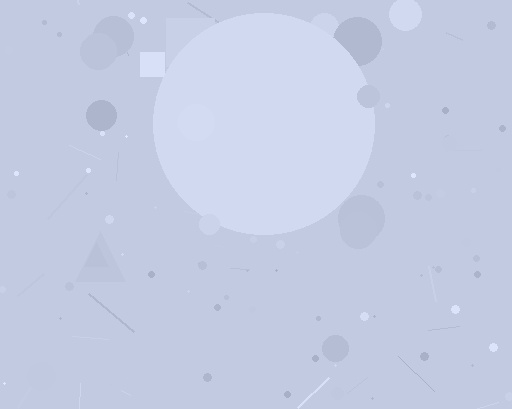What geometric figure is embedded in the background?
A circle is embedded in the background.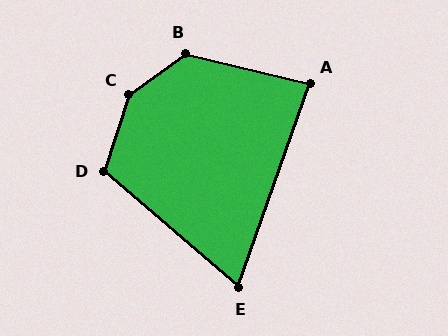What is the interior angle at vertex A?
Approximately 84 degrees (acute).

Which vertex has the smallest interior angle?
E, at approximately 69 degrees.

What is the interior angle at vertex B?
Approximately 131 degrees (obtuse).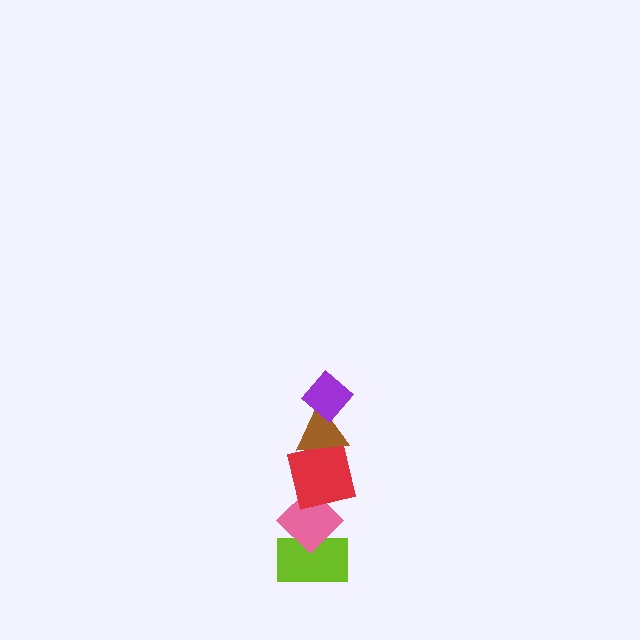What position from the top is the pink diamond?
The pink diamond is 4th from the top.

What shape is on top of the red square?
The brown triangle is on top of the red square.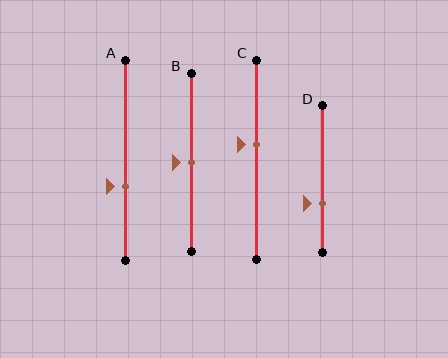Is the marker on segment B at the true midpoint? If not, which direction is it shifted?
Yes, the marker on segment B is at the true midpoint.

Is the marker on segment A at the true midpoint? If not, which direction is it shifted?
No, the marker on segment A is shifted downward by about 13% of the segment length.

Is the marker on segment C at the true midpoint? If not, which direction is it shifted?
No, the marker on segment C is shifted upward by about 7% of the segment length.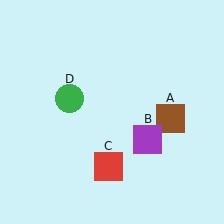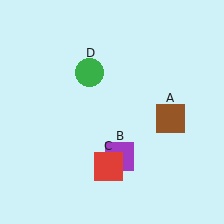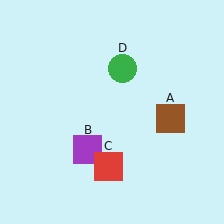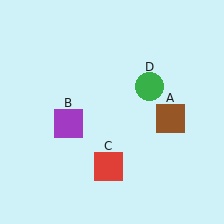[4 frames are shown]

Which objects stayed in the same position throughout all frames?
Brown square (object A) and red square (object C) remained stationary.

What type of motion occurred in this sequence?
The purple square (object B), green circle (object D) rotated clockwise around the center of the scene.